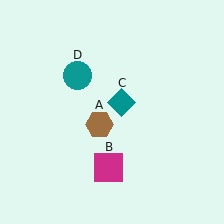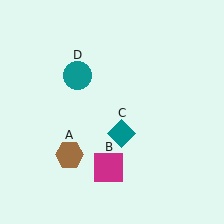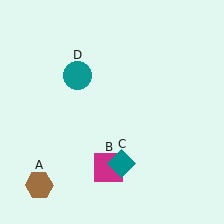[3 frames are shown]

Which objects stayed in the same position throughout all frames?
Magenta square (object B) and teal circle (object D) remained stationary.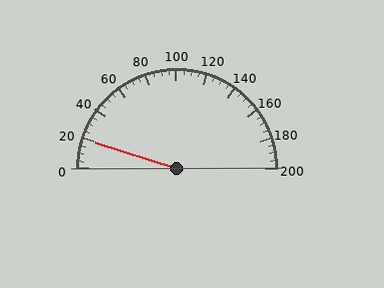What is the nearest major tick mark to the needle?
The nearest major tick mark is 20.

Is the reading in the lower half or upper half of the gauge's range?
The reading is in the lower half of the range (0 to 200).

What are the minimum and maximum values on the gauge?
The gauge ranges from 0 to 200.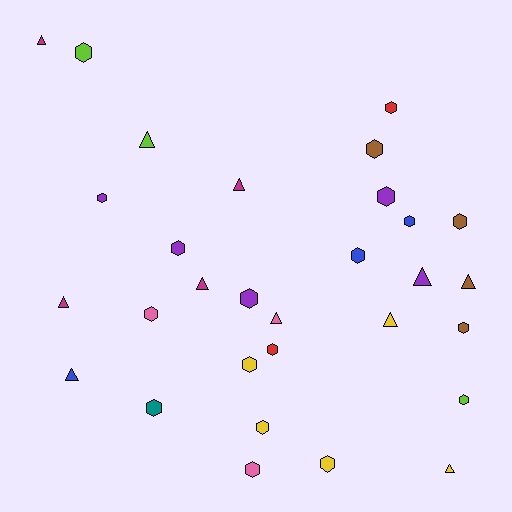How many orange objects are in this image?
There are no orange objects.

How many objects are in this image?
There are 30 objects.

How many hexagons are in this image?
There are 19 hexagons.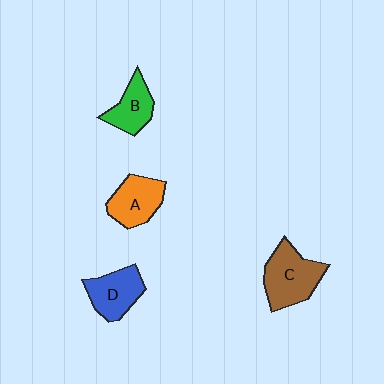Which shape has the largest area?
Shape C (brown).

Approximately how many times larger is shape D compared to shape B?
Approximately 1.2 times.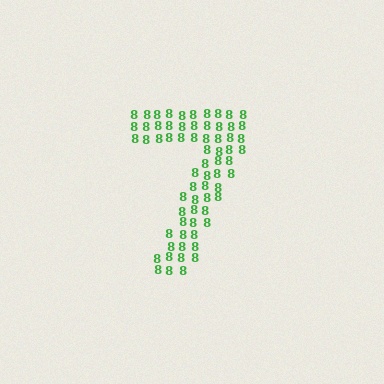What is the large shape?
The large shape is the digit 7.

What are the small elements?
The small elements are digit 8's.